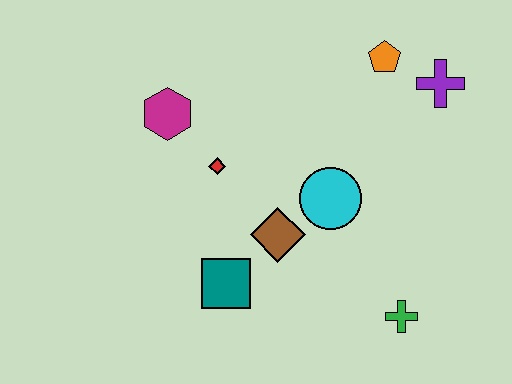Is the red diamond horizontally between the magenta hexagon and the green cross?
Yes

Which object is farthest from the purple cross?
The teal square is farthest from the purple cross.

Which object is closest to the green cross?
The cyan circle is closest to the green cross.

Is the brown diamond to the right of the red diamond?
Yes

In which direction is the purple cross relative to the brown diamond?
The purple cross is to the right of the brown diamond.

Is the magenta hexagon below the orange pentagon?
Yes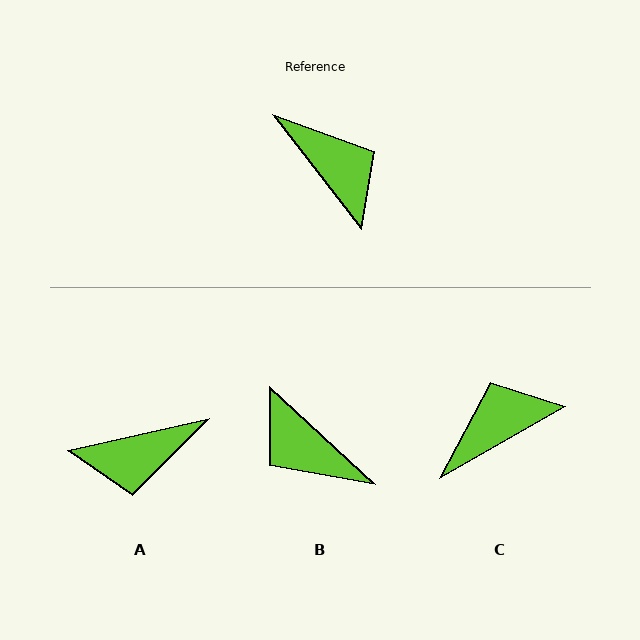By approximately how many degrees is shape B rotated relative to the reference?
Approximately 170 degrees clockwise.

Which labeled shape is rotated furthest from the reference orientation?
B, about 170 degrees away.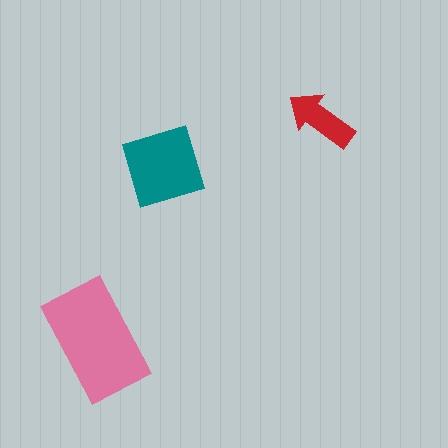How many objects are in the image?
There are 3 objects in the image.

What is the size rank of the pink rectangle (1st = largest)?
1st.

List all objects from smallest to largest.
The red arrow, the teal diamond, the pink rectangle.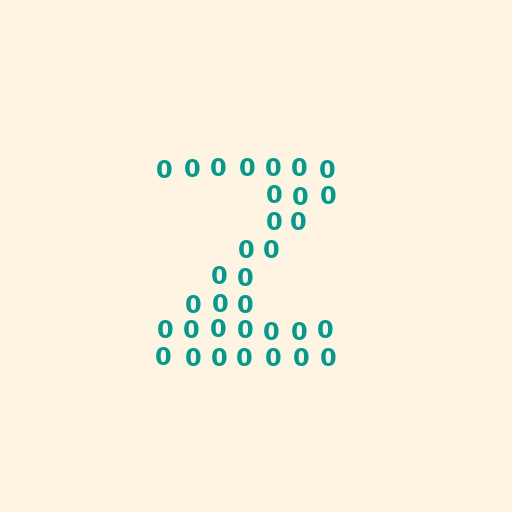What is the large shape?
The large shape is the letter Z.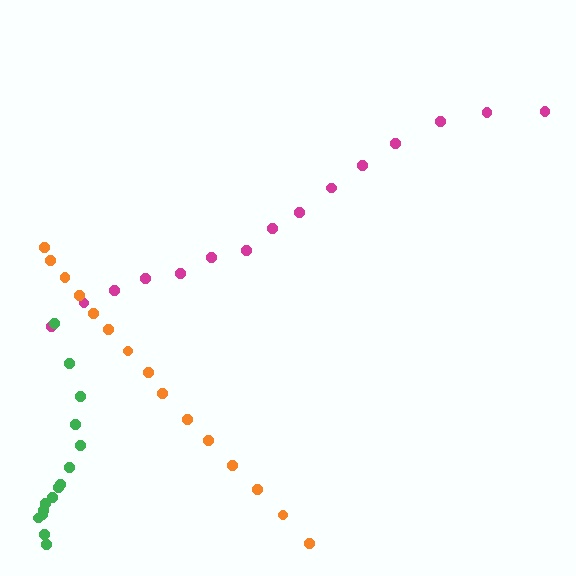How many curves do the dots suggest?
There are 3 distinct paths.